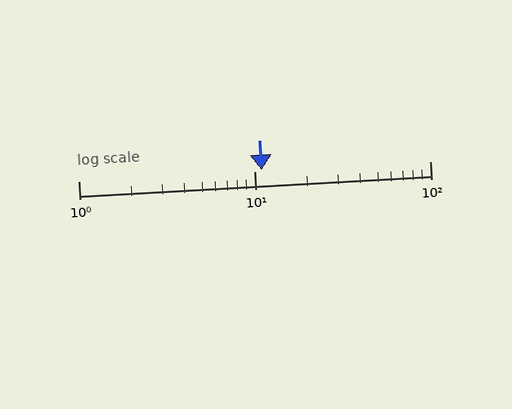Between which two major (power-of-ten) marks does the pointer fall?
The pointer is between 10 and 100.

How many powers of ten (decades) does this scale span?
The scale spans 2 decades, from 1 to 100.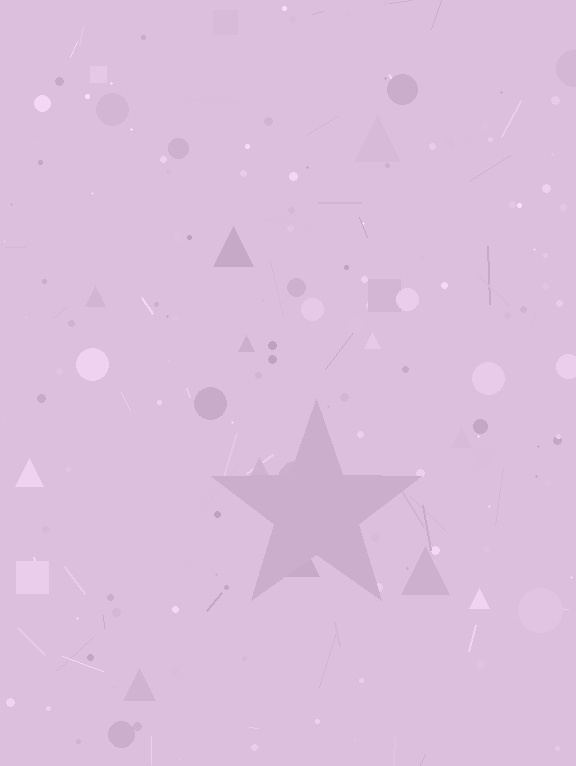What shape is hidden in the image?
A star is hidden in the image.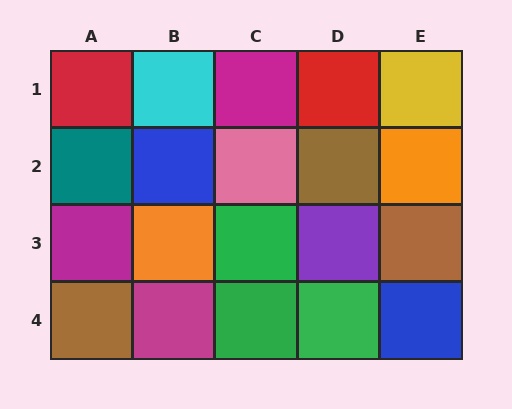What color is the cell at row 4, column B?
Magenta.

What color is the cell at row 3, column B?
Orange.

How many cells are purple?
1 cell is purple.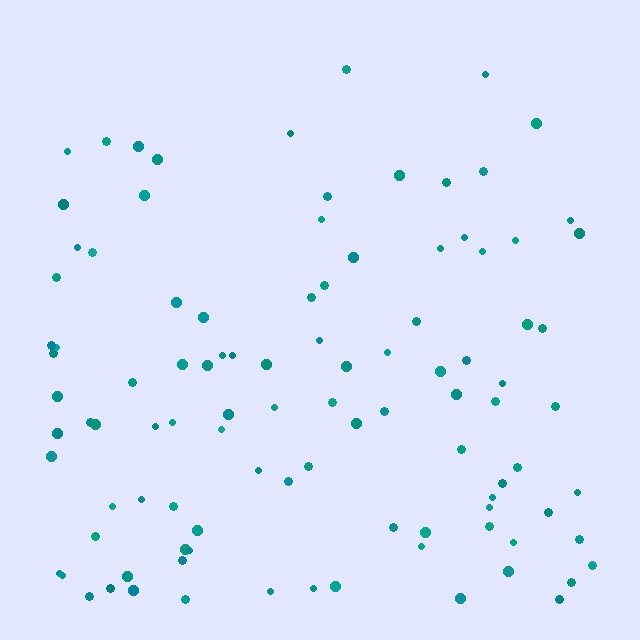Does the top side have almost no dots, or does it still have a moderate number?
Still a moderate number, just noticeably fewer than the bottom.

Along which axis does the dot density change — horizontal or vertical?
Vertical.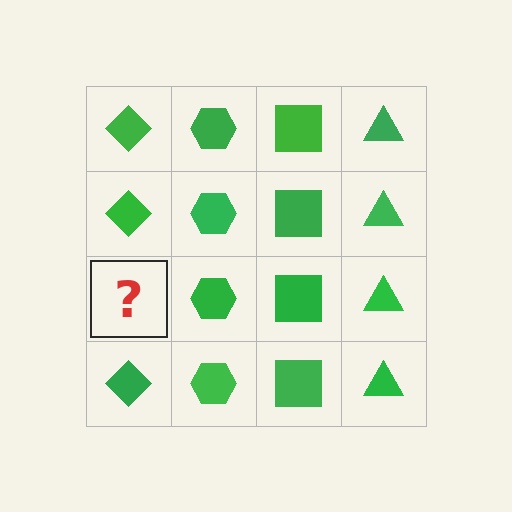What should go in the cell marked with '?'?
The missing cell should contain a green diamond.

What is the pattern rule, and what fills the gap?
The rule is that each column has a consistent shape. The gap should be filled with a green diamond.